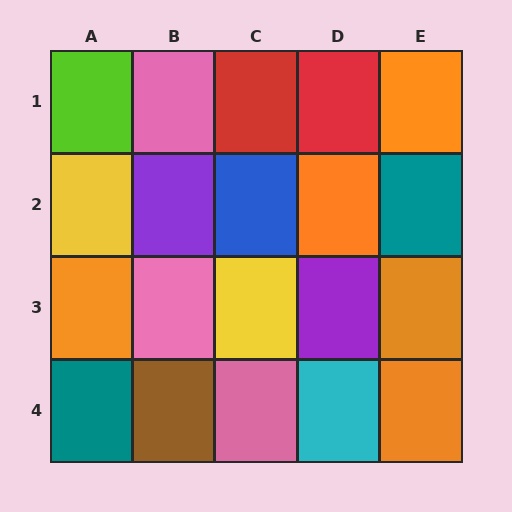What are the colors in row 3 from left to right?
Orange, pink, yellow, purple, orange.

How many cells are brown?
1 cell is brown.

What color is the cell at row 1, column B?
Pink.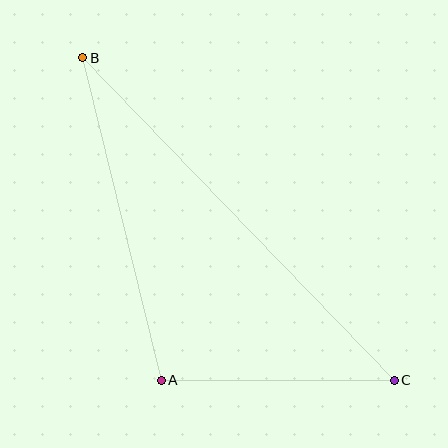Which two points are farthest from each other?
Points B and C are farthest from each other.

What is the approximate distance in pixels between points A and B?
The distance between A and B is approximately 332 pixels.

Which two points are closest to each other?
Points A and C are closest to each other.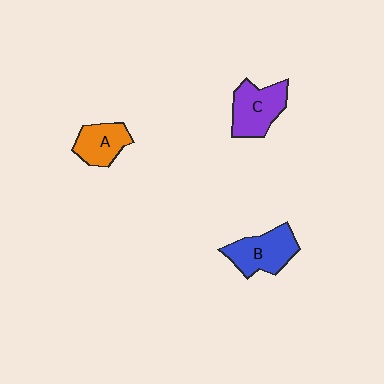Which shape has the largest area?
Shape C (purple).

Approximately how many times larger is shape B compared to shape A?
Approximately 1.3 times.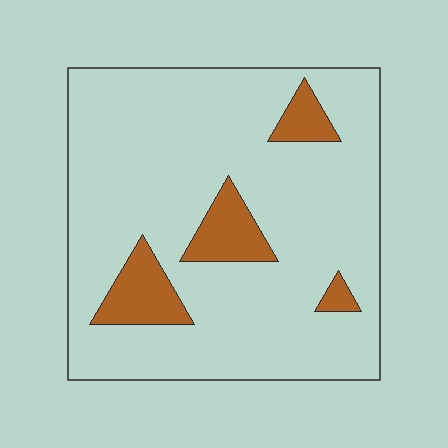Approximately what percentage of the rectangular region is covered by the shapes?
Approximately 15%.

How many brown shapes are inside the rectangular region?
4.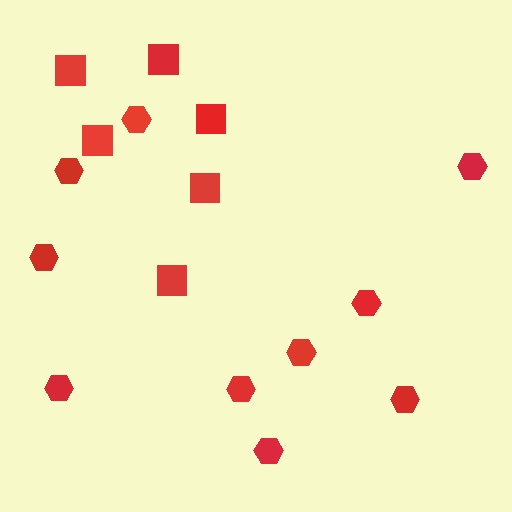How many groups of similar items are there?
There are 2 groups: one group of hexagons (10) and one group of squares (6).